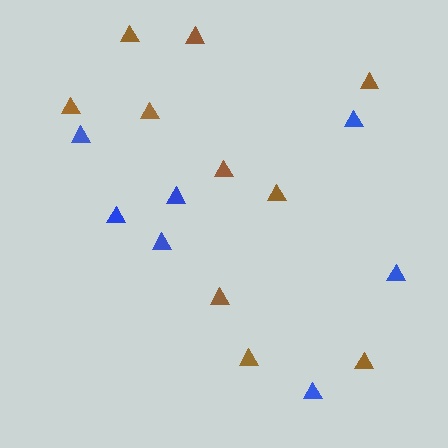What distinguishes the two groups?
There are 2 groups: one group of brown triangles (10) and one group of blue triangles (7).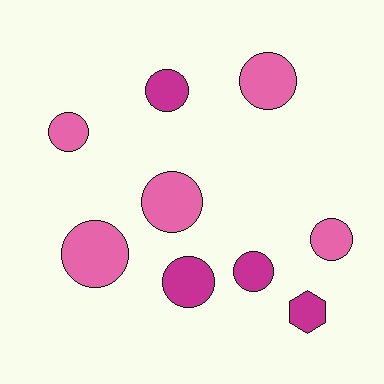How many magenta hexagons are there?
There is 1 magenta hexagon.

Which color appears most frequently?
Pink, with 5 objects.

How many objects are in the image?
There are 9 objects.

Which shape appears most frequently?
Circle, with 8 objects.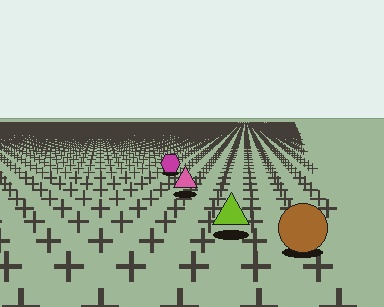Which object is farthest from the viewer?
The magenta hexagon is farthest from the viewer. It appears smaller and the ground texture around it is denser.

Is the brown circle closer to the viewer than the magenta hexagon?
Yes. The brown circle is closer — you can tell from the texture gradient: the ground texture is coarser near it.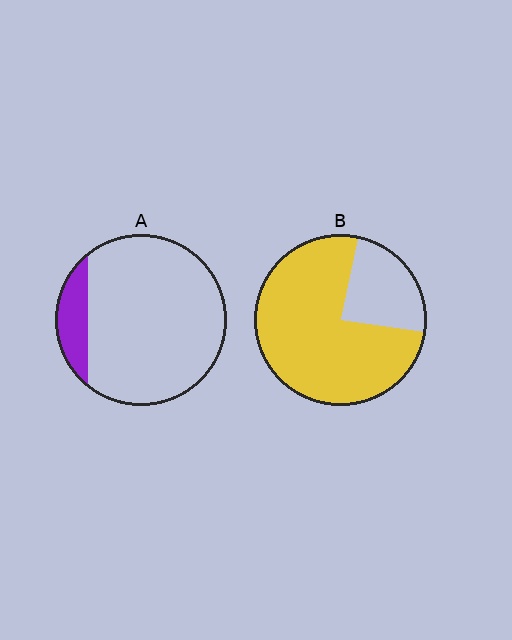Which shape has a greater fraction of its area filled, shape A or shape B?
Shape B.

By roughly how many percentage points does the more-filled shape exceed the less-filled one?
By roughly 65 percentage points (B over A).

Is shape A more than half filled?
No.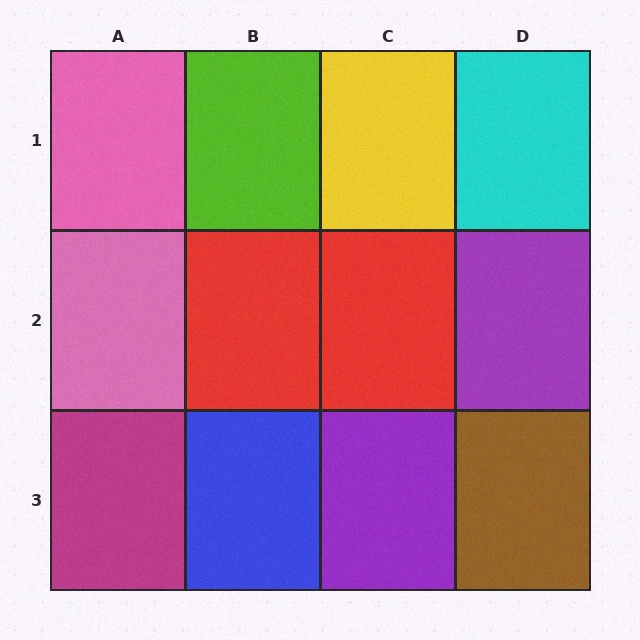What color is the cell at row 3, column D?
Brown.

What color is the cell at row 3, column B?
Blue.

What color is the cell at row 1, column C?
Yellow.